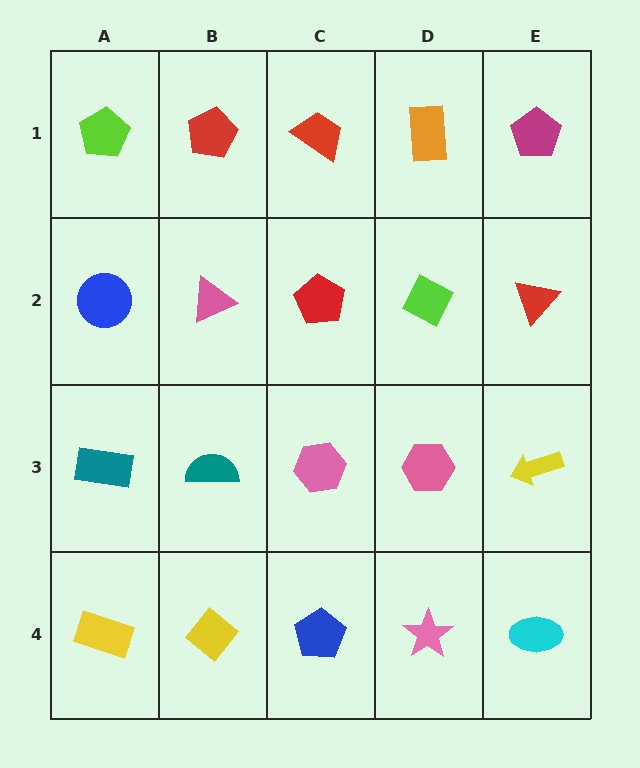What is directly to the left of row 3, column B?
A teal rectangle.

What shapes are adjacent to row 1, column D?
A lime diamond (row 2, column D), a red trapezoid (row 1, column C), a magenta pentagon (row 1, column E).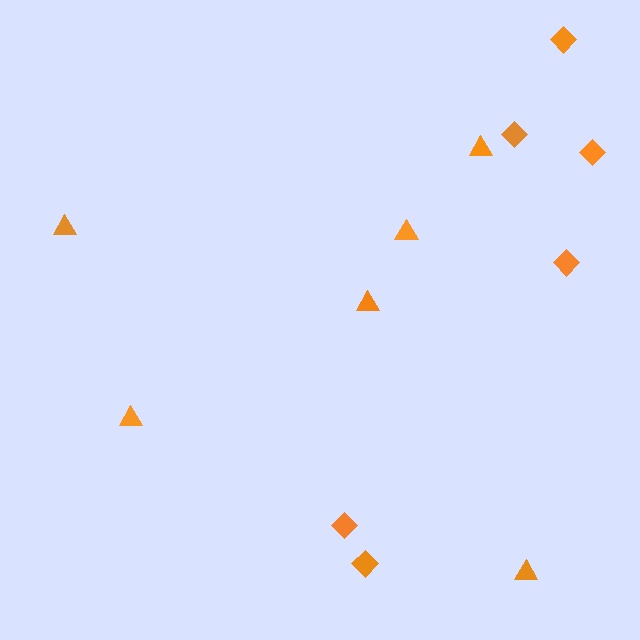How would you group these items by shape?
There are 2 groups: one group of diamonds (6) and one group of triangles (6).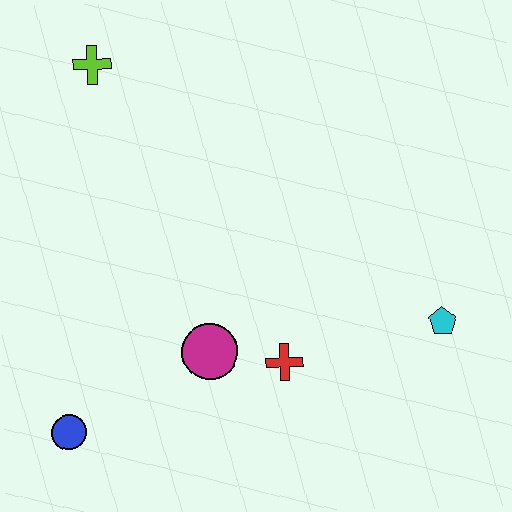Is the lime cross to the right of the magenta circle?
No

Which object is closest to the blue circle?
The magenta circle is closest to the blue circle.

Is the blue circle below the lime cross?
Yes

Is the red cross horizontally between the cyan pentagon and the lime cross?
Yes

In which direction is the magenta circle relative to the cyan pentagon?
The magenta circle is to the left of the cyan pentagon.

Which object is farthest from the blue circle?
The cyan pentagon is farthest from the blue circle.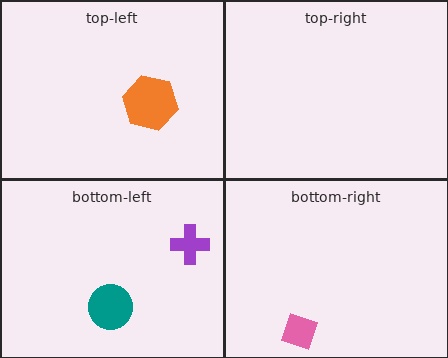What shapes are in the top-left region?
The orange hexagon.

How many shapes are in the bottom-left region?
2.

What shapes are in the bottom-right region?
The pink diamond.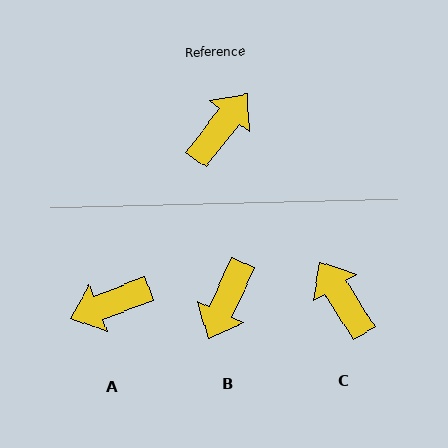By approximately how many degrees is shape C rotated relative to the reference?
Approximately 70 degrees counter-clockwise.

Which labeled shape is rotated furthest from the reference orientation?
B, about 167 degrees away.